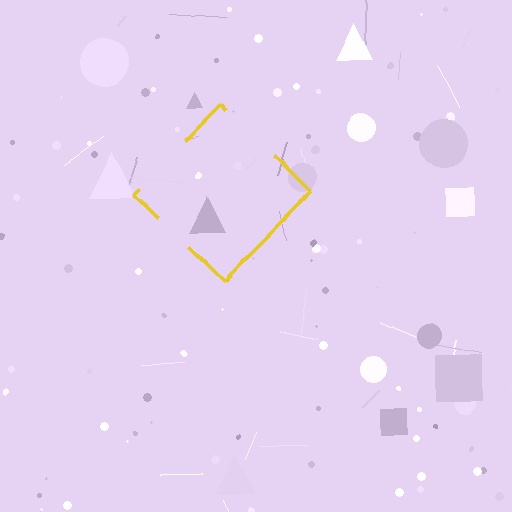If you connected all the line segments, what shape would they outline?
They would outline a diamond.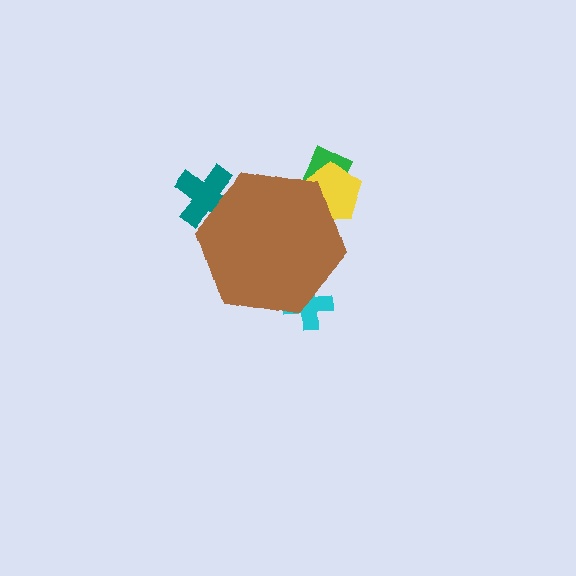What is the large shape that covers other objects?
A brown hexagon.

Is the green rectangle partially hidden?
Yes, the green rectangle is partially hidden behind the brown hexagon.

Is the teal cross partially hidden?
Yes, the teal cross is partially hidden behind the brown hexagon.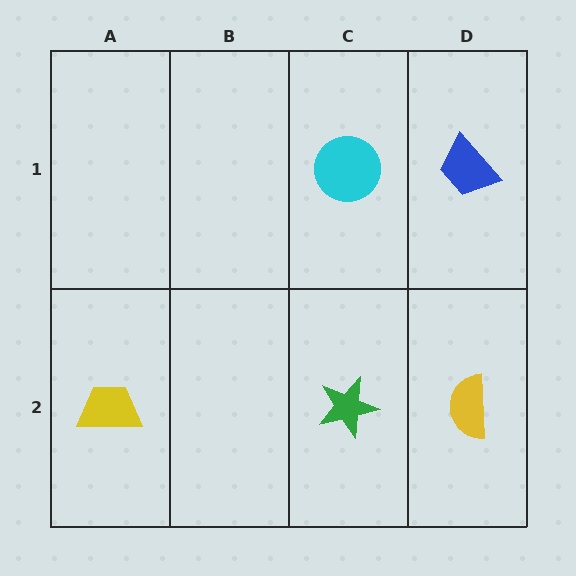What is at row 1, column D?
A blue trapezoid.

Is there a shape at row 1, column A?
No, that cell is empty.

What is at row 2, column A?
A yellow trapezoid.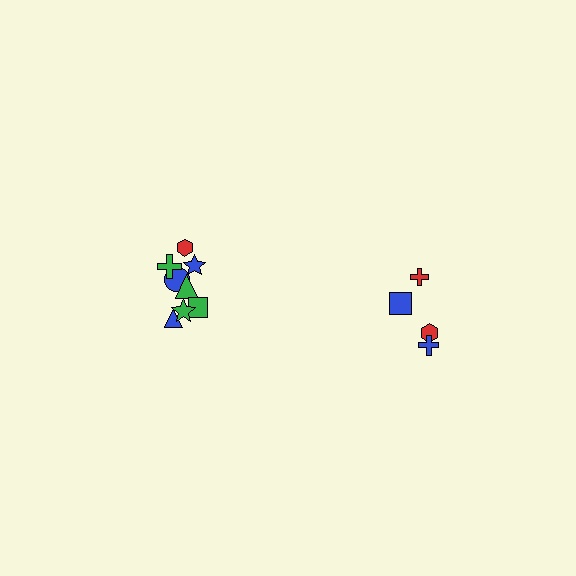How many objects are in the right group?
There are 4 objects.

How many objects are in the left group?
There are 8 objects.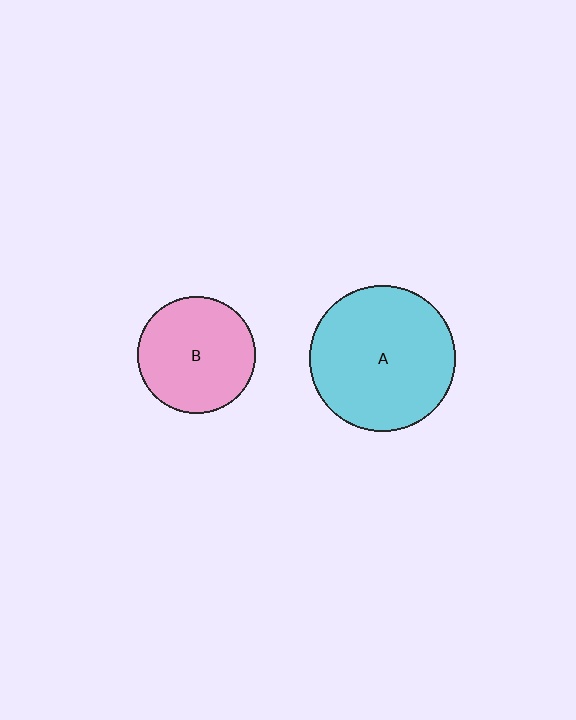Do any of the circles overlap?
No, none of the circles overlap.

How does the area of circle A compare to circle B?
Approximately 1.6 times.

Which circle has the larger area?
Circle A (cyan).